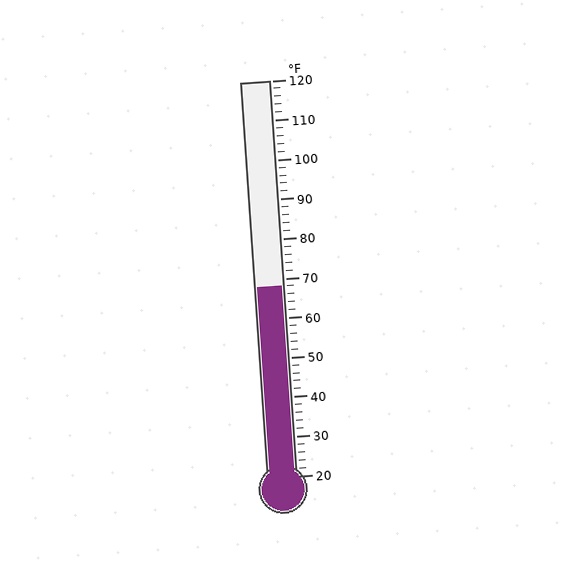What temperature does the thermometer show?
The thermometer shows approximately 68°F.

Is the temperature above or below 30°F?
The temperature is above 30°F.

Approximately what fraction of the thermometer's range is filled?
The thermometer is filled to approximately 50% of its range.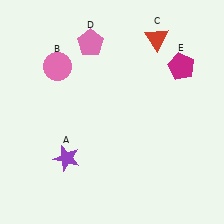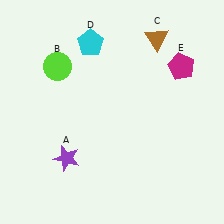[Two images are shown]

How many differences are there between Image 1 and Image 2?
There are 3 differences between the two images.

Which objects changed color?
B changed from pink to lime. C changed from red to brown. D changed from pink to cyan.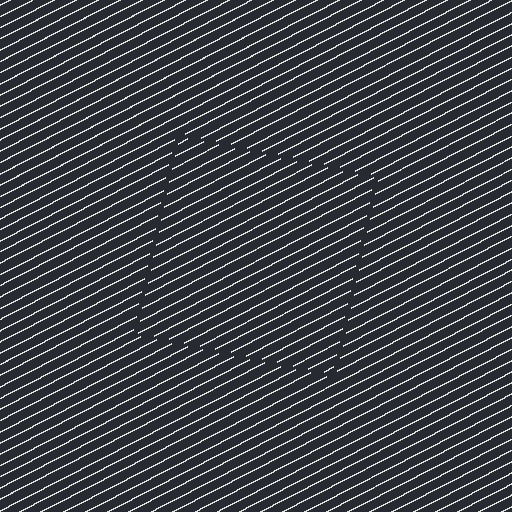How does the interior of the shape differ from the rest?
The interior of the shape contains the same grating, shifted by half a period — the contour is defined by the phase discontinuity where line-ends from the inner and outer gratings abut.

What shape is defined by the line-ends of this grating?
An illusory square. The interior of the shape contains the same grating, shifted by half a period — the contour is defined by the phase discontinuity where line-ends from the inner and outer gratings abut.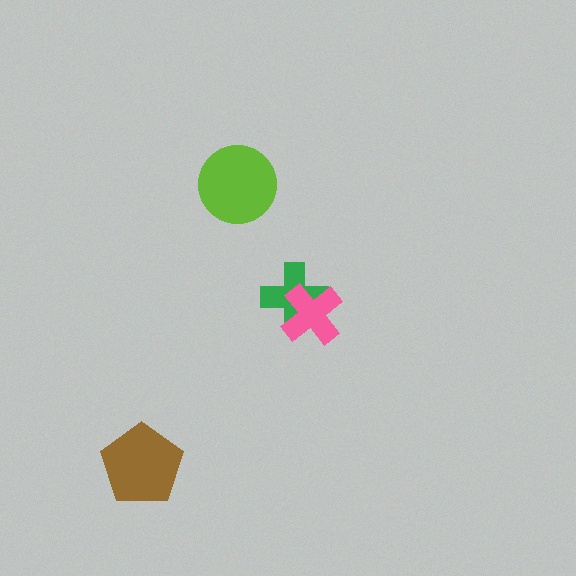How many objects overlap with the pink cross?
1 object overlaps with the pink cross.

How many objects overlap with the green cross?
1 object overlaps with the green cross.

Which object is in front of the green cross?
The pink cross is in front of the green cross.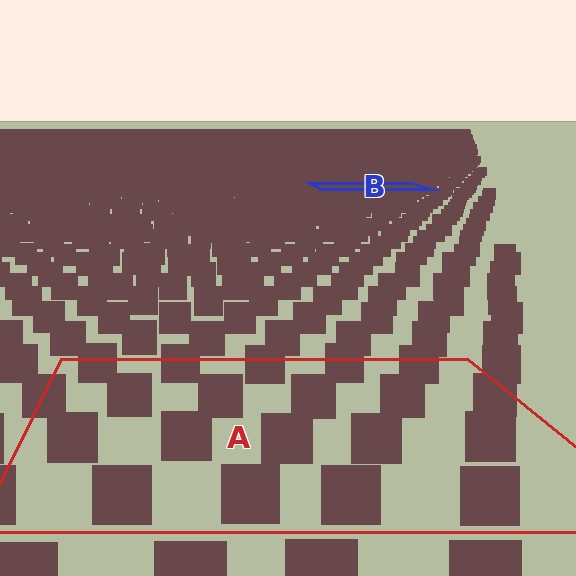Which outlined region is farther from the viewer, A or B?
Region B is farther from the viewer — the texture elements inside it appear smaller and more densely packed.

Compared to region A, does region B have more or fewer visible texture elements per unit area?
Region B has more texture elements per unit area — they are packed more densely because it is farther away.